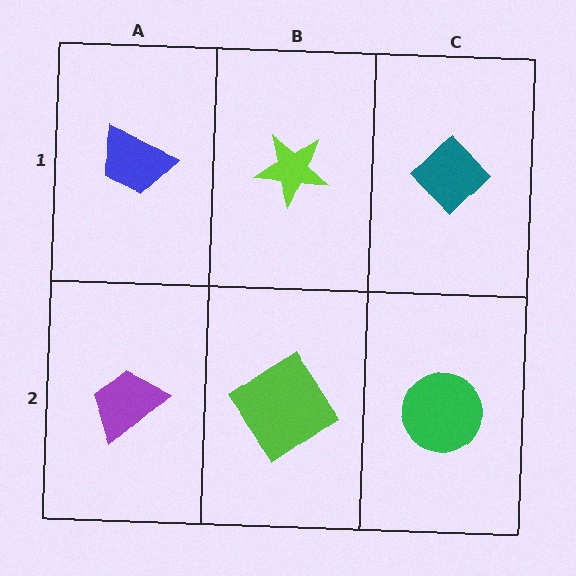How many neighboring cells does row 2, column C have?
2.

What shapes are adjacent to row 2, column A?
A blue trapezoid (row 1, column A), a lime diamond (row 2, column B).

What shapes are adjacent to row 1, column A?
A purple trapezoid (row 2, column A), a lime star (row 1, column B).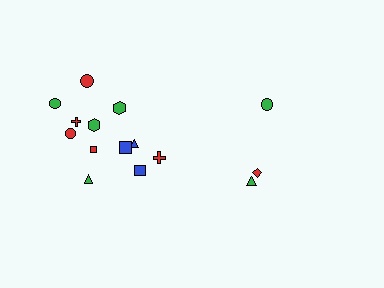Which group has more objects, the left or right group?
The left group.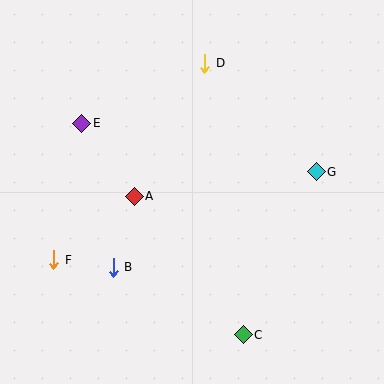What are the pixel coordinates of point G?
Point G is at (316, 172).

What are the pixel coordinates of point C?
Point C is at (243, 335).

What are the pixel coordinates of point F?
Point F is at (54, 260).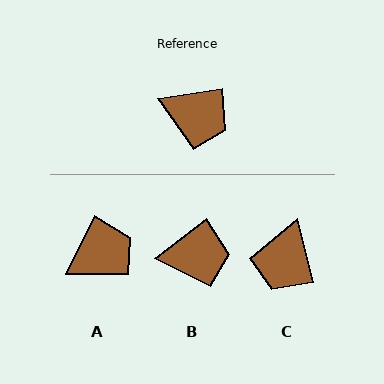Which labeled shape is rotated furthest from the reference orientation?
C, about 85 degrees away.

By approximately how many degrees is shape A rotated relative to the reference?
Approximately 55 degrees counter-clockwise.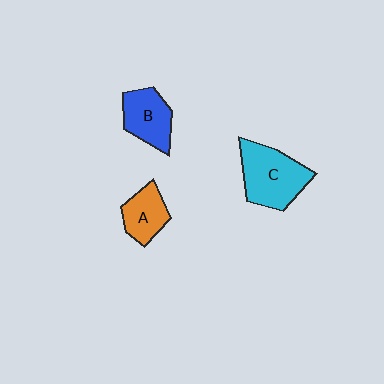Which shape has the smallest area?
Shape A (orange).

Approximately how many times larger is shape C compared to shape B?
Approximately 1.4 times.